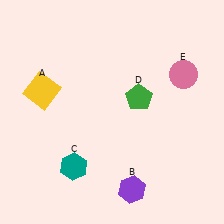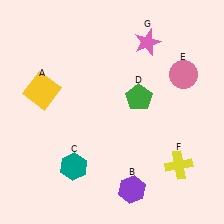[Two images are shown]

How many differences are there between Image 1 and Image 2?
There are 2 differences between the two images.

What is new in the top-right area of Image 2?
A pink star (G) was added in the top-right area of Image 2.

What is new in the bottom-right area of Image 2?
A yellow cross (F) was added in the bottom-right area of Image 2.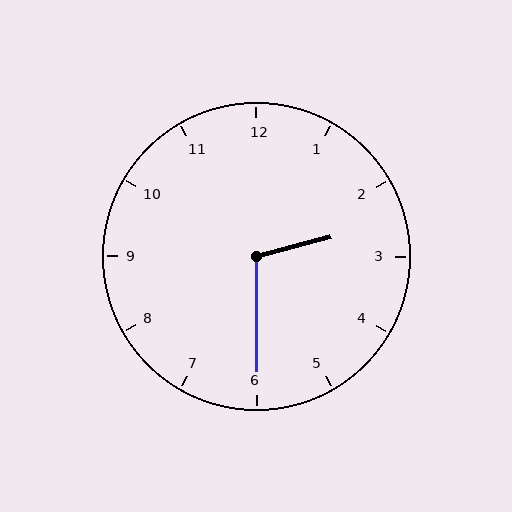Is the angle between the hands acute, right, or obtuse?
It is obtuse.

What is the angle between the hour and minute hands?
Approximately 105 degrees.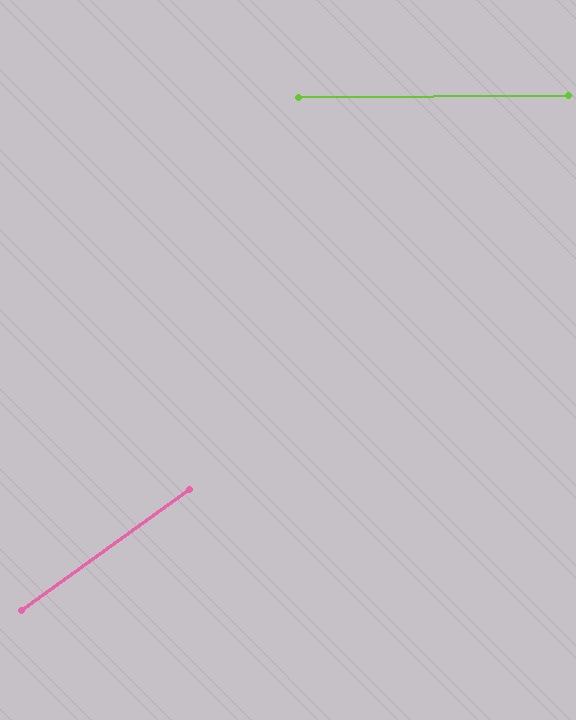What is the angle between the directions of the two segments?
Approximately 35 degrees.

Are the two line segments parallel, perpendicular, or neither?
Neither parallel nor perpendicular — they differ by about 35°.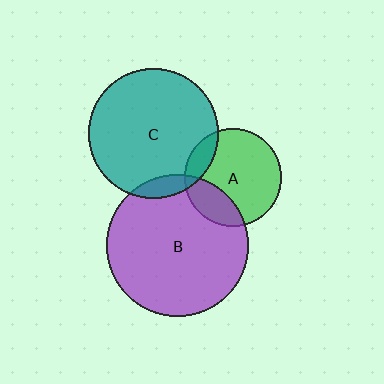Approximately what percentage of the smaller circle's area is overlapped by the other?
Approximately 10%.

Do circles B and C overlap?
Yes.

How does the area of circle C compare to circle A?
Approximately 1.8 times.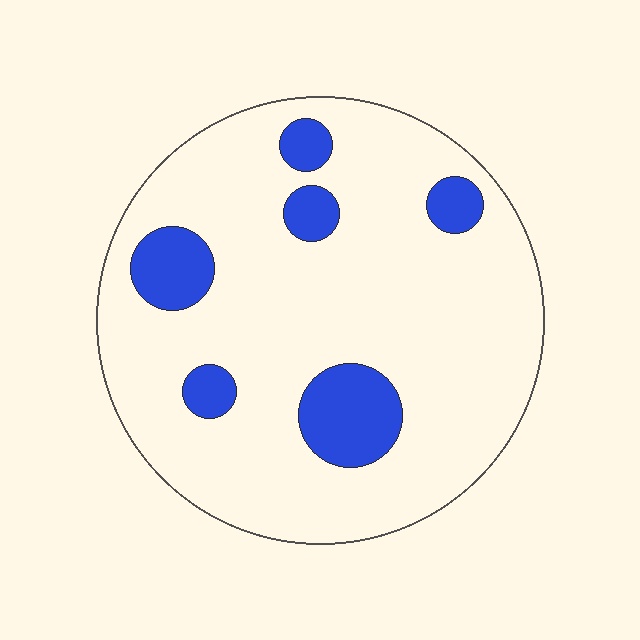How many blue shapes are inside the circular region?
6.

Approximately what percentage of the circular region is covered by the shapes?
Approximately 15%.